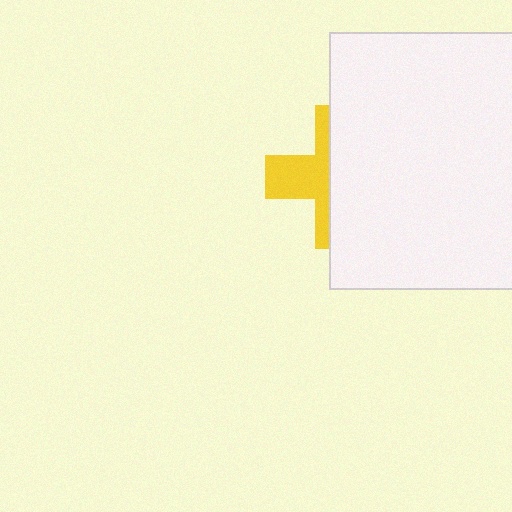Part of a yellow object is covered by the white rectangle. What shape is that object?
It is a cross.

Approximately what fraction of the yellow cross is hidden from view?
Roughly 61% of the yellow cross is hidden behind the white rectangle.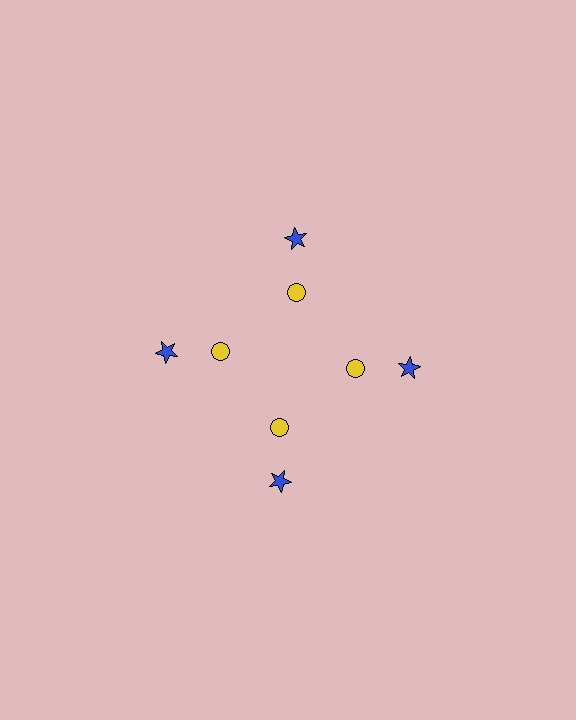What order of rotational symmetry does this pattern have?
This pattern has 4-fold rotational symmetry.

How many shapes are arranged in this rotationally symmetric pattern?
There are 8 shapes, arranged in 4 groups of 2.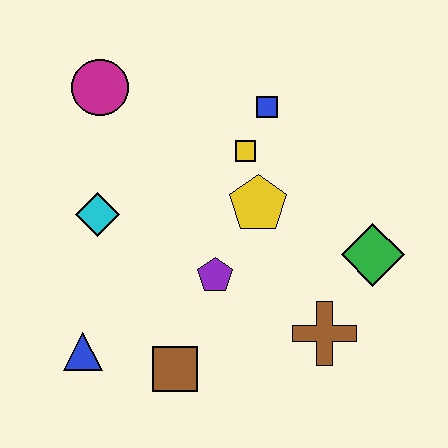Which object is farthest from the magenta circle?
The brown cross is farthest from the magenta circle.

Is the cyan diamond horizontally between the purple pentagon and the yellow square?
No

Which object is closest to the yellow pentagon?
The yellow square is closest to the yellow pentagon.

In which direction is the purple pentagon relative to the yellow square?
The purple pentagon is below the yellow square.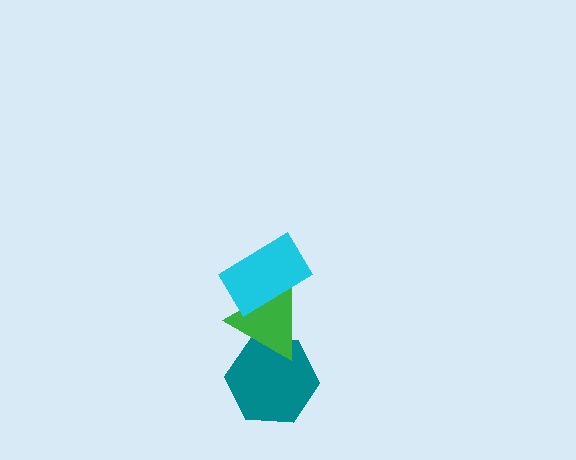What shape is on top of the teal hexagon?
The green triangle is on top of the teal hexagon.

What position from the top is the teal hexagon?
The teal hexagon is 3rd from the top.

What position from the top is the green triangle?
The green triangle is 2nd from the top.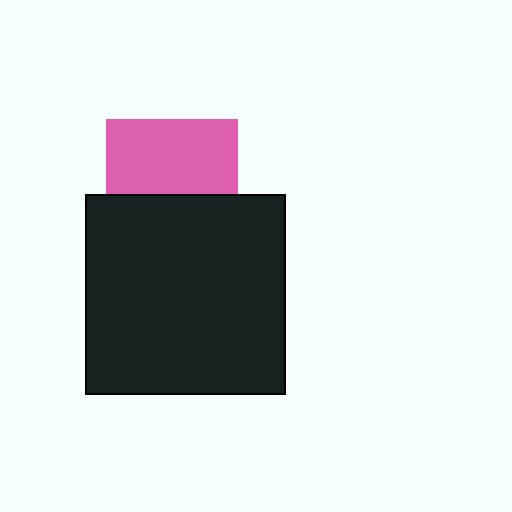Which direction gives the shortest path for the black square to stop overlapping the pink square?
Moving down gives the shortest separation.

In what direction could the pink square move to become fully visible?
The pink square could move up. That would shift it out from behind the black square entirely.